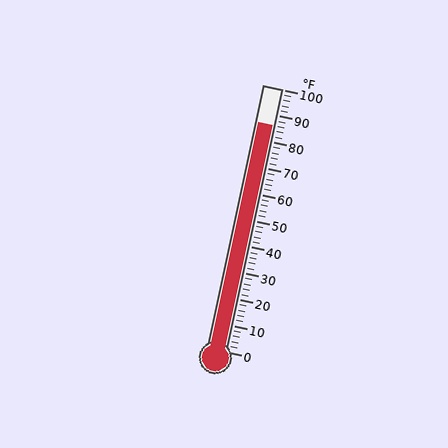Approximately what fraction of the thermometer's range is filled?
The thermometer is filled to approximately 85% of its range.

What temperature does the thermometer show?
The thermometer shows approximately 86°F.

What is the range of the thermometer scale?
The thermometer scale ranges from 0°F to 100°F.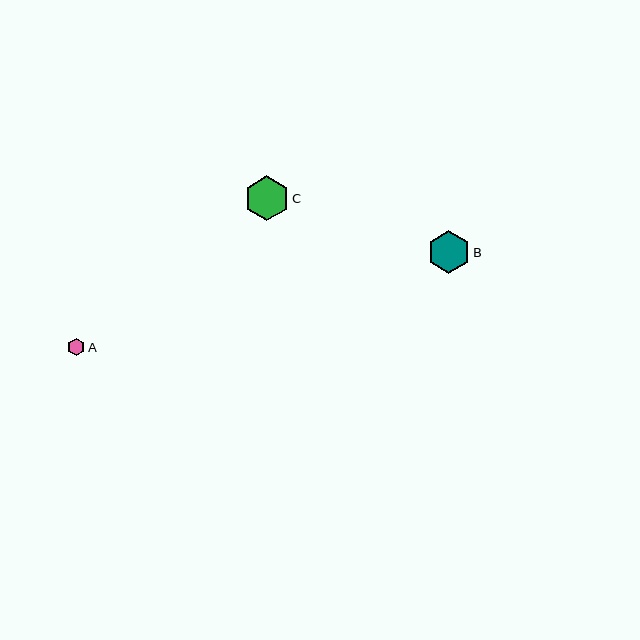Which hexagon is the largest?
Hexagon C is the largest with a size of approximately 45 pixels.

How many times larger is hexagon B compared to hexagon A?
Hexagon B is approximately 2.5 times the size of hexagon A.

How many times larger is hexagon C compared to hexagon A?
Hexagon C is approximately 2.6 times the size of hexagon A.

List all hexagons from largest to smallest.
From largest to smallest: C, B, A.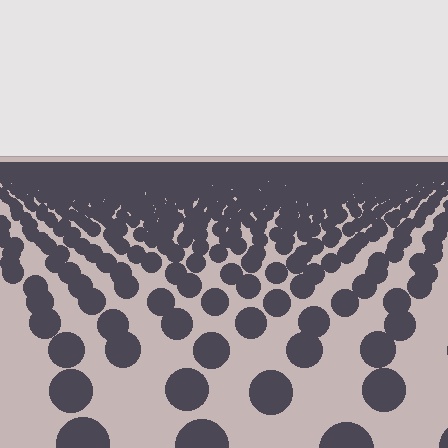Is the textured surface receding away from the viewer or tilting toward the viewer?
The surface is receding away from the viewer. Texture elements get smaller and denser toward the top.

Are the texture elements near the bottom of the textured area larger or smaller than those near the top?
Larger. Near the bottom, elements are closer to the viewer and appear at a bigger on-screen size.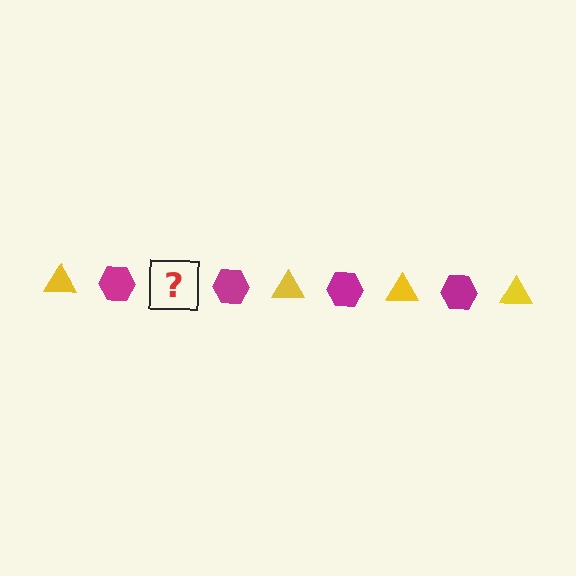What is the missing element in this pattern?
The missing element is a yellow triangle.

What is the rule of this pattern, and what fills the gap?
The rule is that the pattern alternates between yellow triangle and magenta hexagon. The gap should be filled with a yellow triangle.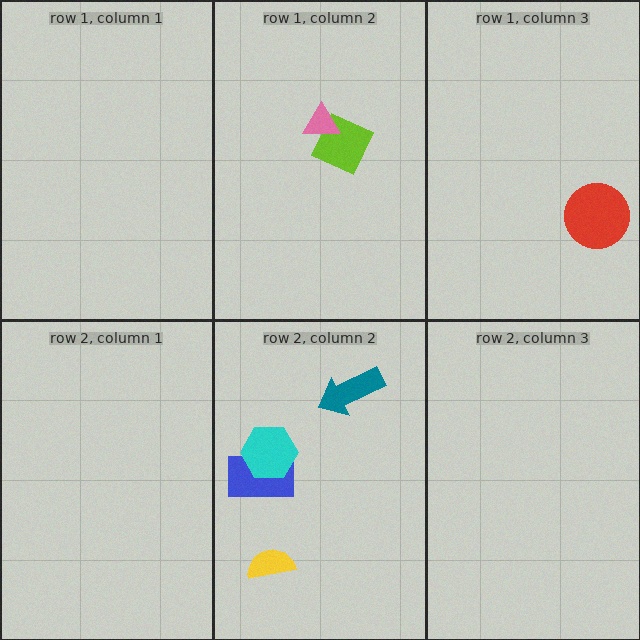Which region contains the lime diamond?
The row 1, column 2 region.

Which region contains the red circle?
The row 1, column 3 region.